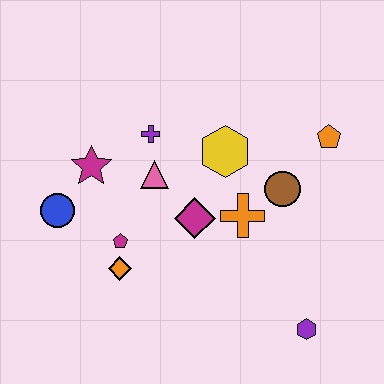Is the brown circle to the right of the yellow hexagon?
Yes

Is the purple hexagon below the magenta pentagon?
Yes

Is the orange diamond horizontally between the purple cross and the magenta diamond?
No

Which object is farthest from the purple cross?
The purple hexagon is farthest from the purple cross.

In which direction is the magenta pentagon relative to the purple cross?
The magenta pentagon is below the purple cross.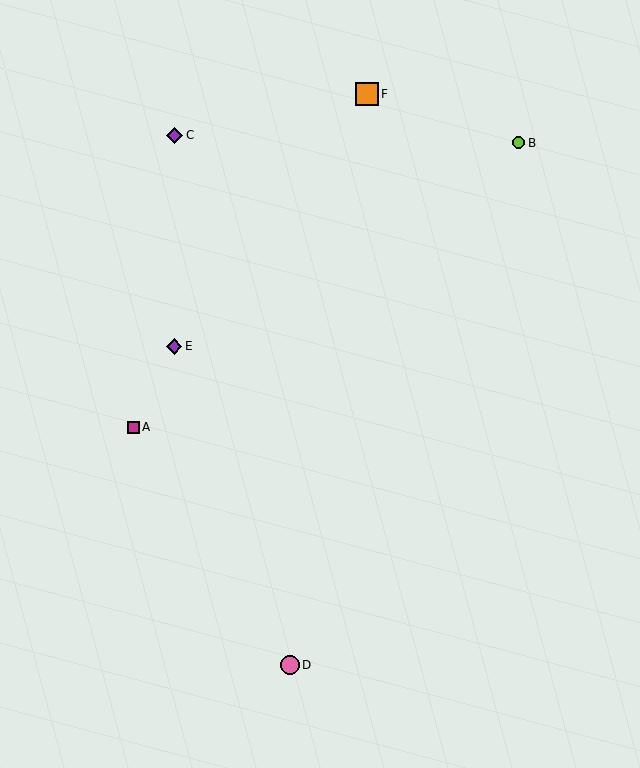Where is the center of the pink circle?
The center of the pink circle is at (290, 665).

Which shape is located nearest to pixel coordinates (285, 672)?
The pink circle (labeled D) at (290, 665) is nearest to that location.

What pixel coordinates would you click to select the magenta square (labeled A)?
Click at (133, 427) to select the magenta square A.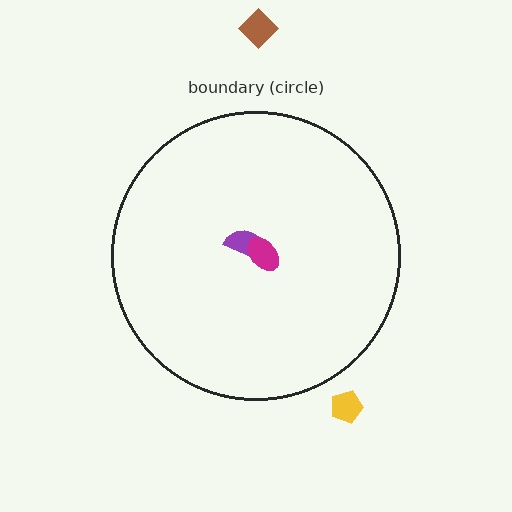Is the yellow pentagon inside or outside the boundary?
Outside.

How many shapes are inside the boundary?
2 inside, 2 outside.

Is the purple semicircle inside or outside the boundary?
Inside.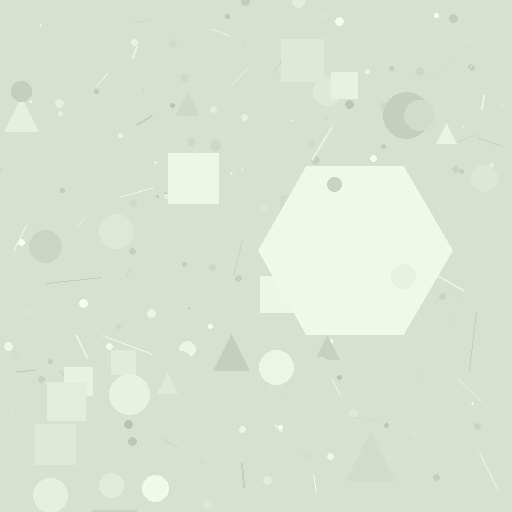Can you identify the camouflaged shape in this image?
The camouflaged shape is a hexagon.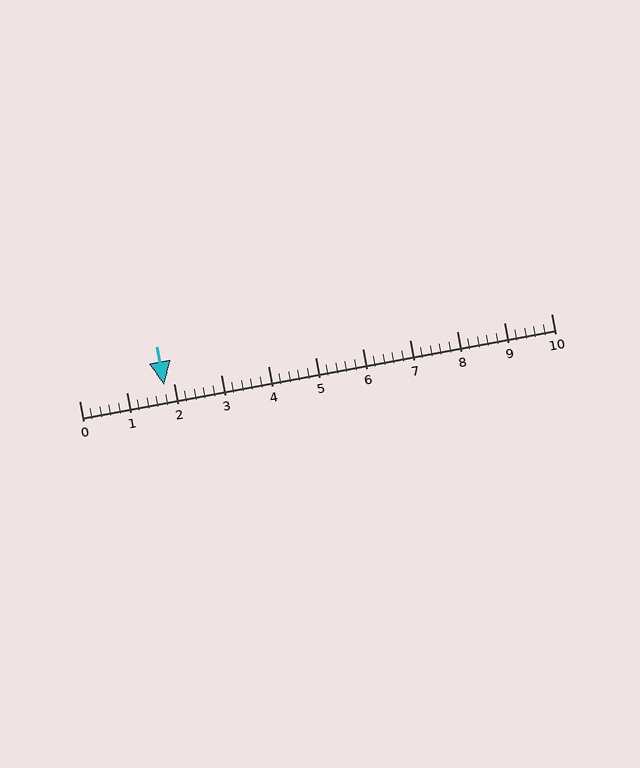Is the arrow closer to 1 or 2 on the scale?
The arrow is closer to 2.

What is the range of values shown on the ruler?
The ruler shows values from 0 to 10.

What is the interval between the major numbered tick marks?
The major tick marks are spaced 1 units apart.